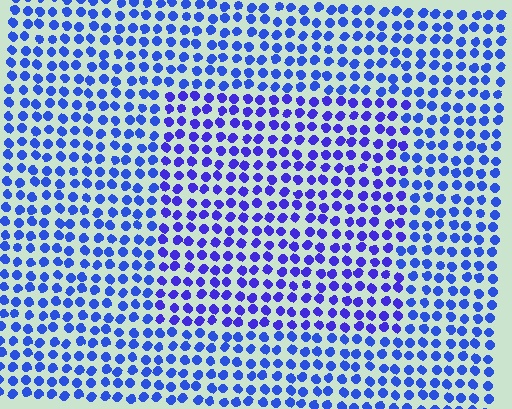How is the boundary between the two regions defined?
The boundary is defined purely by a slight shift in hue (about 21 degrees). Spacing, size, and orientation are identical on both sides.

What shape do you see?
I see a rectangle.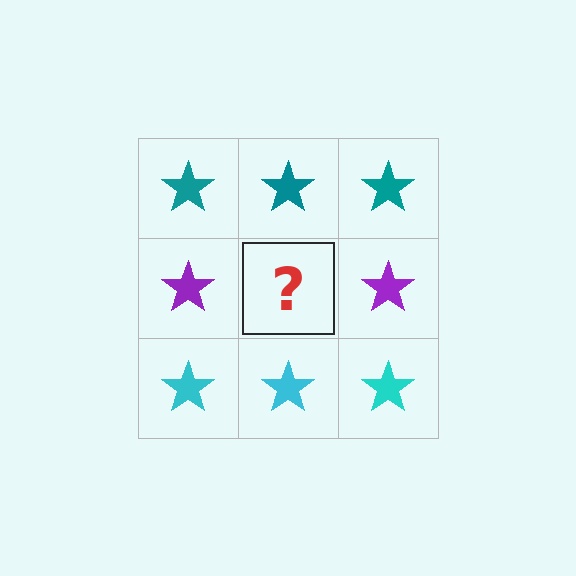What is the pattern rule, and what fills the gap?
The rule is that each row has a consistent color. The gap should be filled with a purple star.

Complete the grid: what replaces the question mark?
The question mark should be replaced with a purple star.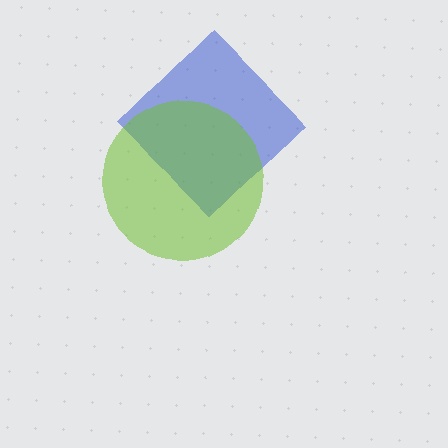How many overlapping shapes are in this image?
There are 2 overlapping shapes in the image.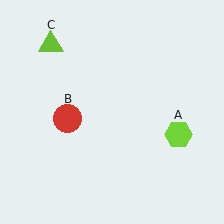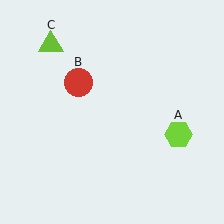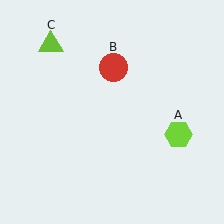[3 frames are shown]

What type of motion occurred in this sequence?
The red circle (object B) rotated clockwise around the center of the scene.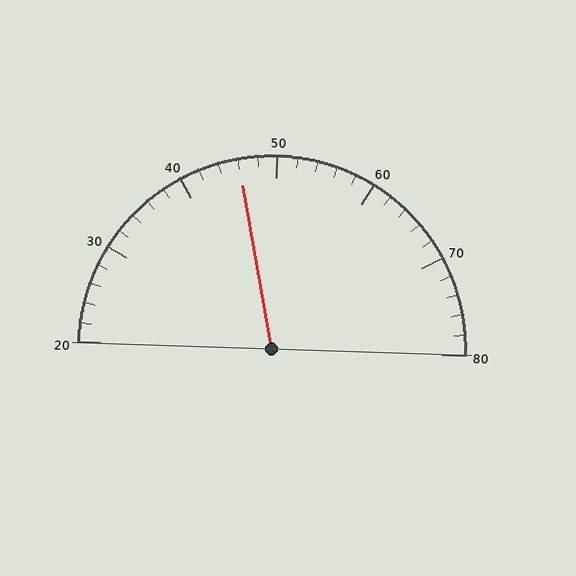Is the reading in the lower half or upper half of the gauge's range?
The reading is in the lower half of the range (20 to 80).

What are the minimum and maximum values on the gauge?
The gauge ranges from 20 to 80.